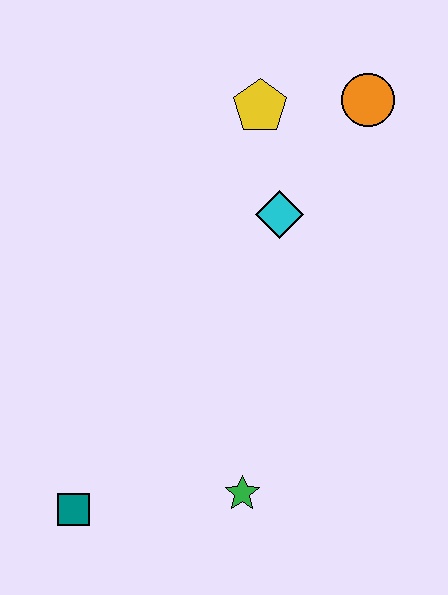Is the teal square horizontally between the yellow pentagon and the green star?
No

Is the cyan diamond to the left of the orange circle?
Yes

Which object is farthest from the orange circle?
The teal square is farthest from the orange circle.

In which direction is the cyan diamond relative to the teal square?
The cyan diamond is above the teal square.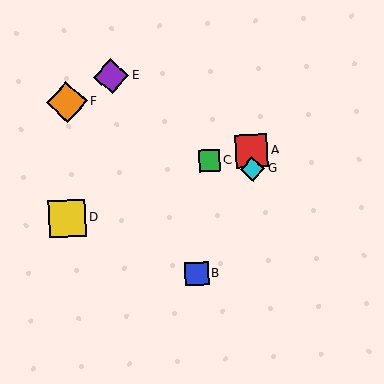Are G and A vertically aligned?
Yes, both are at x≈252.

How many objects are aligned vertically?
2 objects (A, G) are aligned vertically.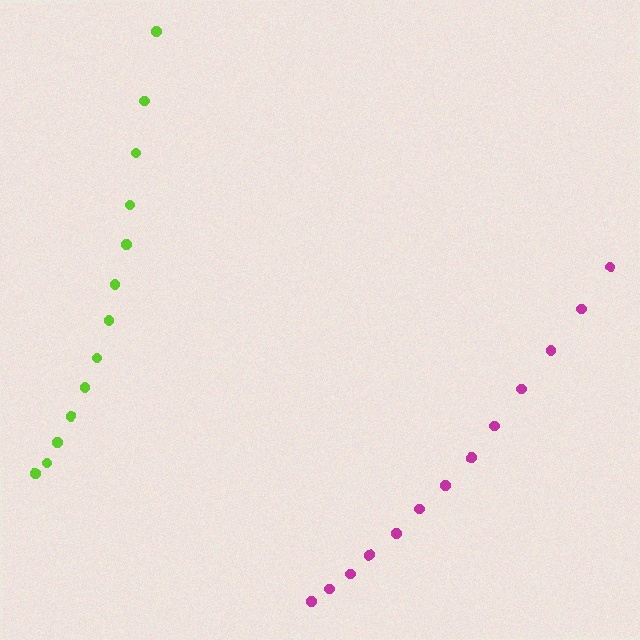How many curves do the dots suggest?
There are 2 distinct paths.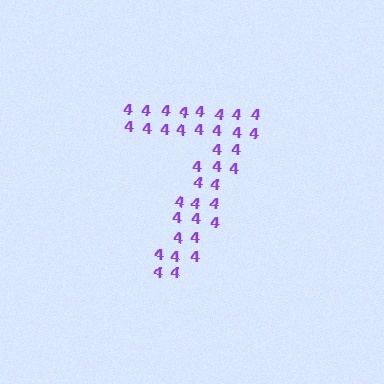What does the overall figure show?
The overall figure shows the digit 7.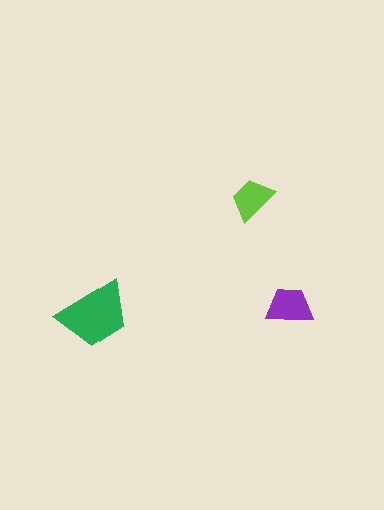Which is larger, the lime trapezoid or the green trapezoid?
The green one.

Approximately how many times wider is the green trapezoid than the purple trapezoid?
About 1.5 times wider.